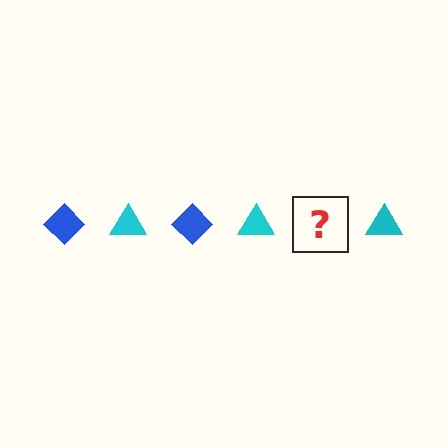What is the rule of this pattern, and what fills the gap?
The rule is that the pattern alternates between blue diamond and cyan triangle. The gap should be filled with a blue diamond.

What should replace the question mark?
The question mark should be replaced with a blue diamond.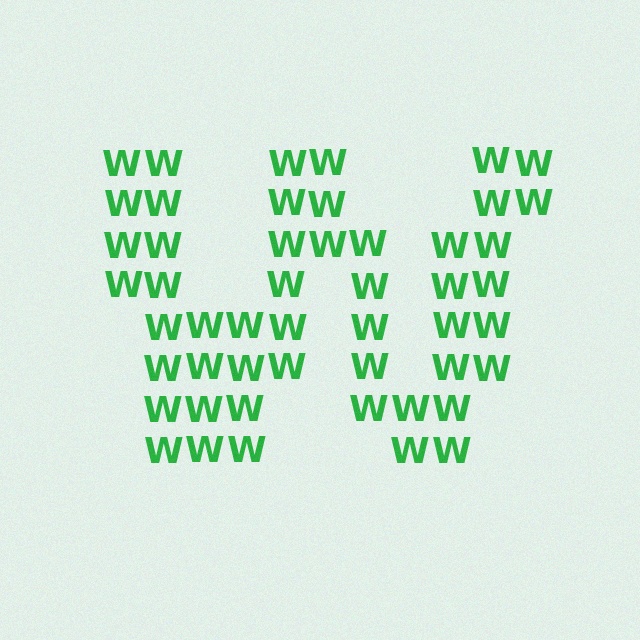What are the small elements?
The small elements are letter W's.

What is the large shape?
The large shape is the letter W.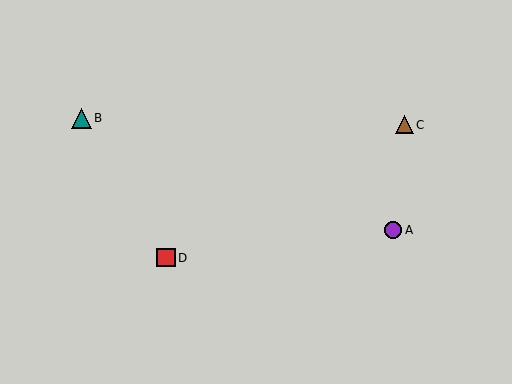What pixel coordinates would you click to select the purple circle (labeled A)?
Click at (393, 230) to select the purple circle A.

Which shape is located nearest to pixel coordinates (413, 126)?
The brown triangle (labeled C) at (404, 125) is nearest to that location.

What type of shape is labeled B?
Shape B is a teal triangle.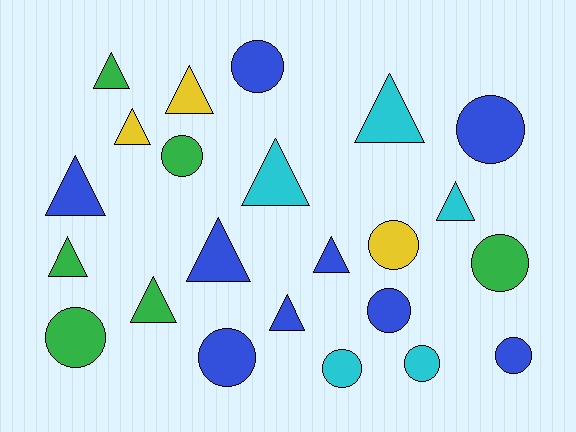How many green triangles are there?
There are 3 green triangles.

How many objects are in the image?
There are 23 objects.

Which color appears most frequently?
Blue, with 9 objects.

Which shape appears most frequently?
Triangle, with 12 objects.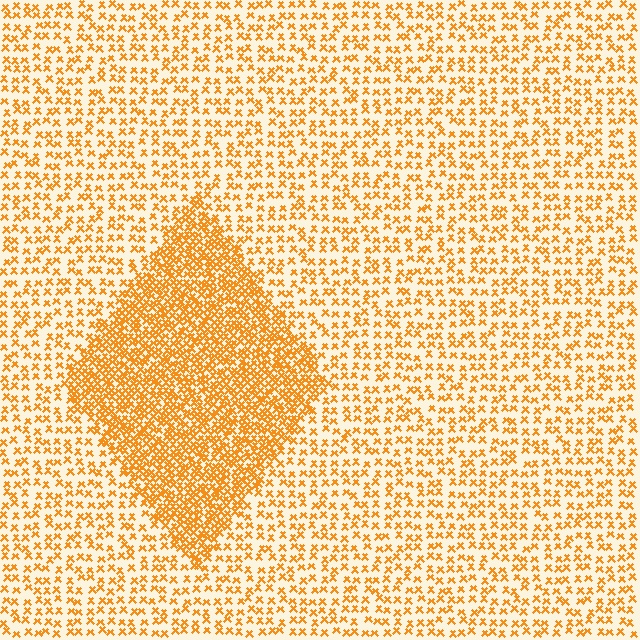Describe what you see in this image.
The image contains small orange elements arranged at two different densities. A diamond-shaped region is visible where the elements are more densely packed than the surrounding area.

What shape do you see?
I see a diamond.